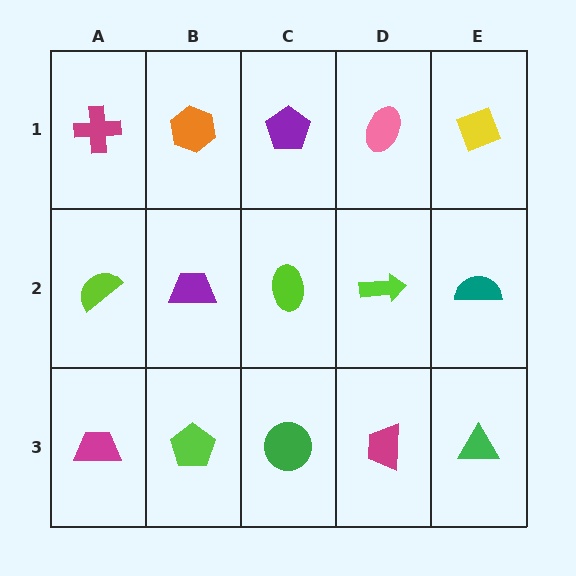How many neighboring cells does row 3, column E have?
2.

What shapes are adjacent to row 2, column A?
A magenta cross (row 1, column A), a magenta trapezoid (row 3, column A), a purple trapezoid (row 2, column B).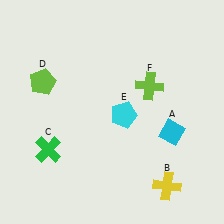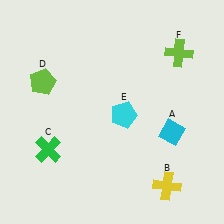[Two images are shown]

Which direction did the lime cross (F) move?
The lime cross (F) moved up.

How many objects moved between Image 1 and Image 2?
1 object moved between the two images.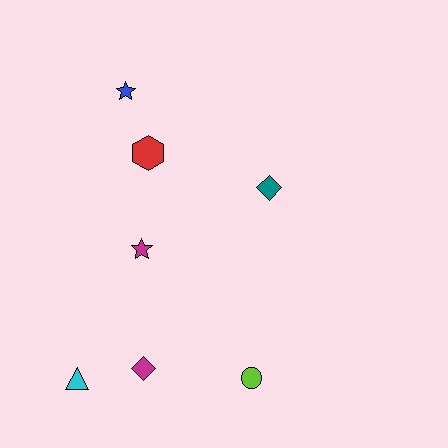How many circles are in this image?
There is 1 circle.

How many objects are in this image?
There are 7 objects.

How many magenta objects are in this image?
There are 2 magenta objects.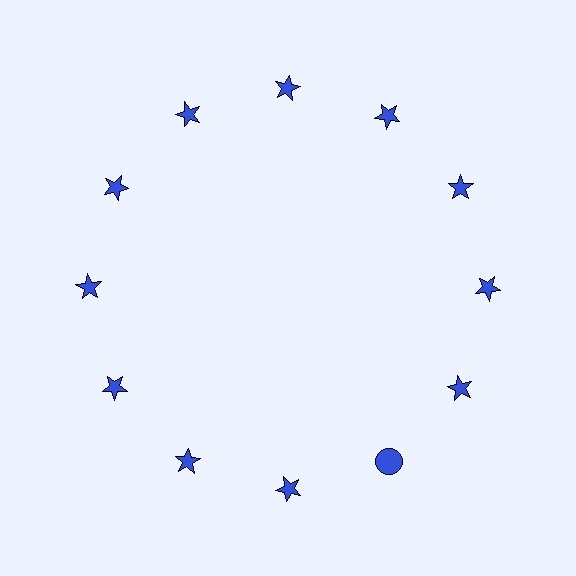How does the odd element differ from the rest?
It has a different shape: circle instead of star.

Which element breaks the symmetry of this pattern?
The blue circle at roughly the 5 o'clock position breaks the symmetry. All other shapes are blue stars.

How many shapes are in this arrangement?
There are 12 shapes arranged in a ring pattern.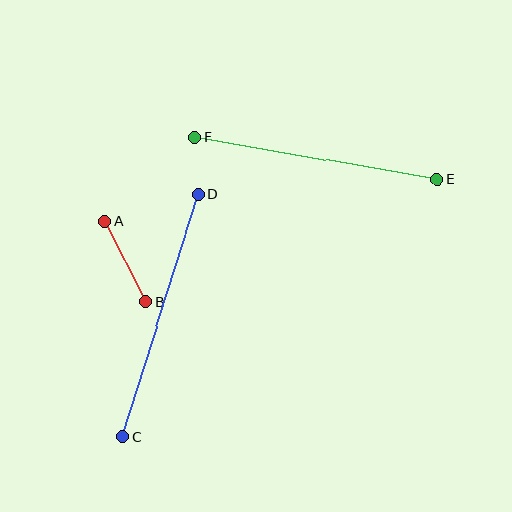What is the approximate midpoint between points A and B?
The midpoint is at approximately (125, 262) pixels.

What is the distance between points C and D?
The distance is approximately 253 pixels.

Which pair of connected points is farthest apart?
Points C and D are farthest apart.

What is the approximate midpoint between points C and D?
The midpoint is at approximately (160, 316) pixels.